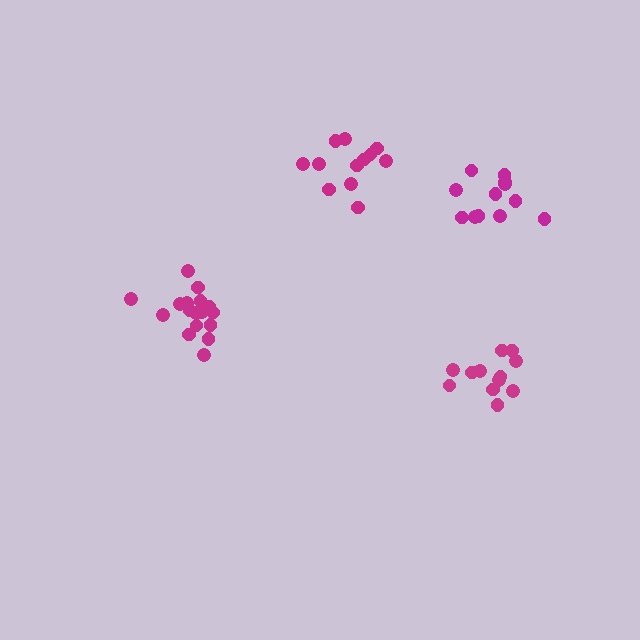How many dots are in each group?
Group 1: 12 dots, Group 2: 17 dots, Group 3: 12 dots, Group 4: 12 dots (53 total).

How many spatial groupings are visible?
There are 4 spatial groupings.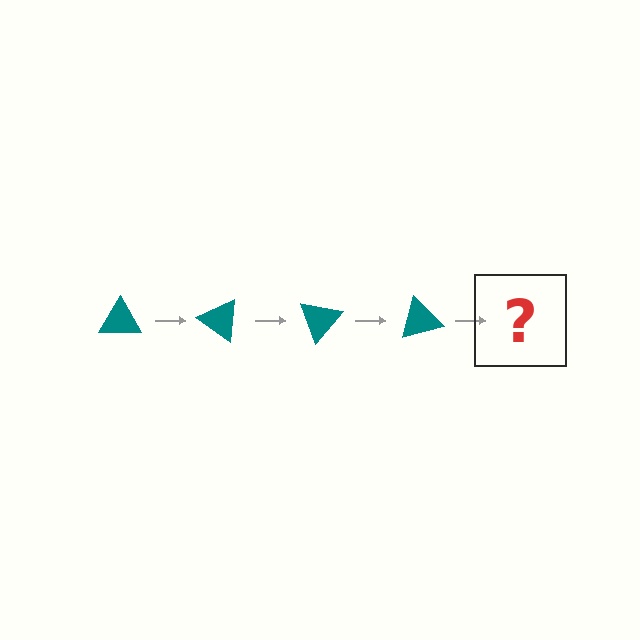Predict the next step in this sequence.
The next step is a teal triangle rotated 140 degrees.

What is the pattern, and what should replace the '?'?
The pattern is that the triangle rotates 35 degrees each step. The '?' should be a teal triangle rotated 140 degrees.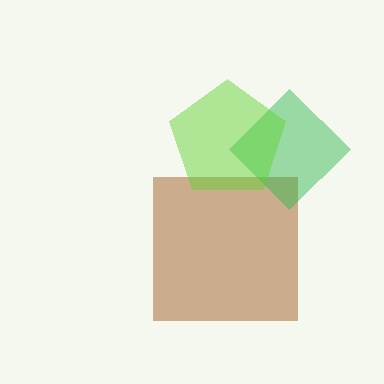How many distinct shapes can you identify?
There are 3 distinct shapes: a brown square, a green diamond, a lime pentagon.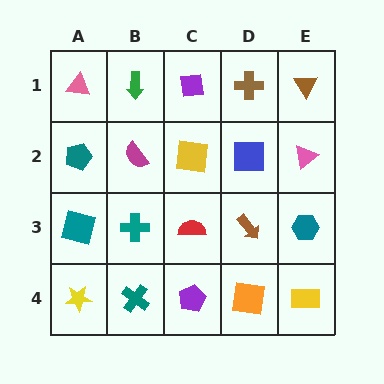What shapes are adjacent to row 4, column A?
A teal square (row 3, column A), a teal cross (row 4, column B).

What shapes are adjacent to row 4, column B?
A teal cross (row 3, column B), a yellow star (row 4, column A), a purple pentagon (row 4, column C).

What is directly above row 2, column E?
A brown triangle.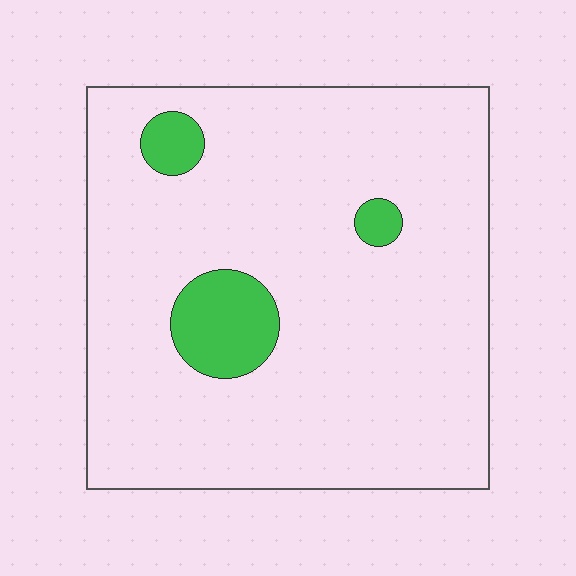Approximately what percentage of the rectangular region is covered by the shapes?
Approximately 10%.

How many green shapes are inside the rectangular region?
3.